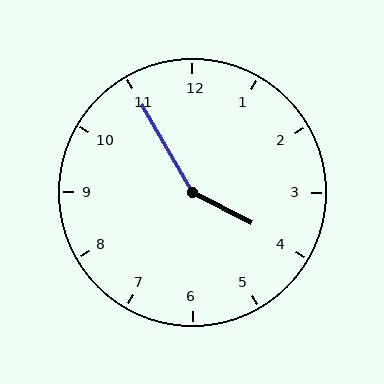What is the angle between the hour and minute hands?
Approximately 148 degrees.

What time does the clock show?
3:55.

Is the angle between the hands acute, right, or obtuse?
It is obtuse.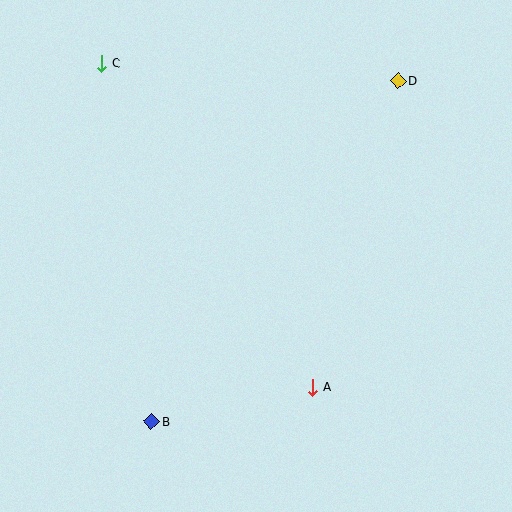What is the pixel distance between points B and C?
The distance between B and C is 361 pixels.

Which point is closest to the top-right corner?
Point D is closest to the top-right corner.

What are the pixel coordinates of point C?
Point C is at (102, 63).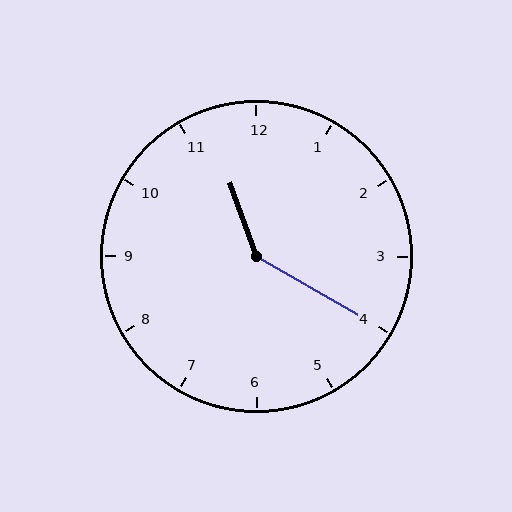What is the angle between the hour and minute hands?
Approximately 140 degrees.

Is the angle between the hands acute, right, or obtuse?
It is obtuse.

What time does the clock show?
11:20.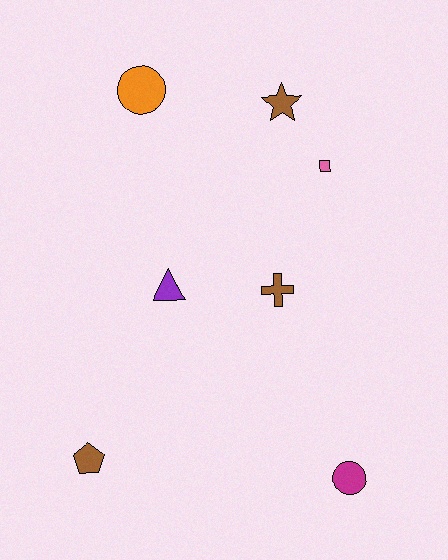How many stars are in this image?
There is 1 star.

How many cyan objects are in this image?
There are no cyan objects.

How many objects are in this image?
There are 7 objects.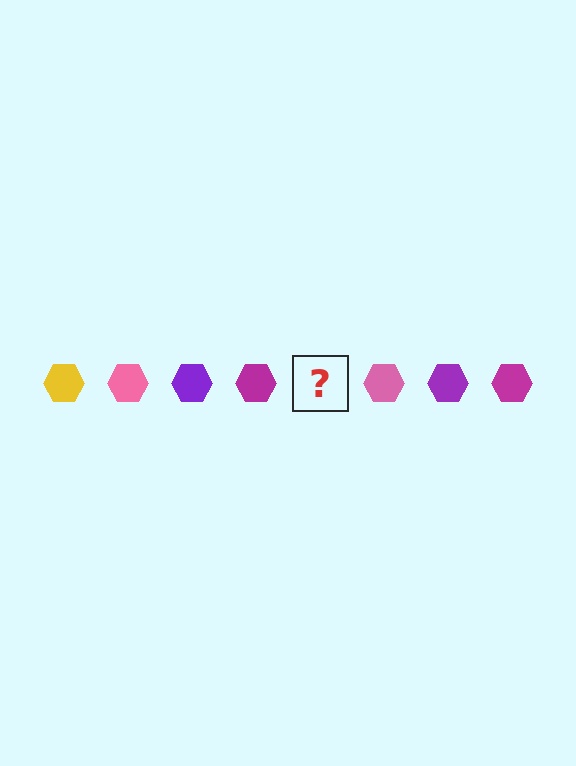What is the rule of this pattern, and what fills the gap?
The rule is that the pattern cycles through yellow, pink, purple, magenta hexagons. The gap should be filled with a yellow hexagon.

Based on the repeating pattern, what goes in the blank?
The blank should be a yellow hexagon.